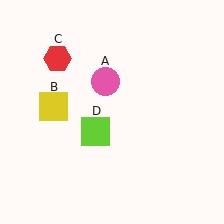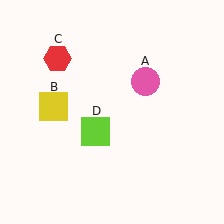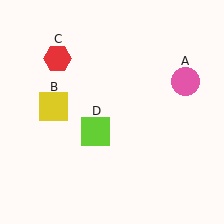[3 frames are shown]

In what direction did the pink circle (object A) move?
The pink circle (object A) moved right.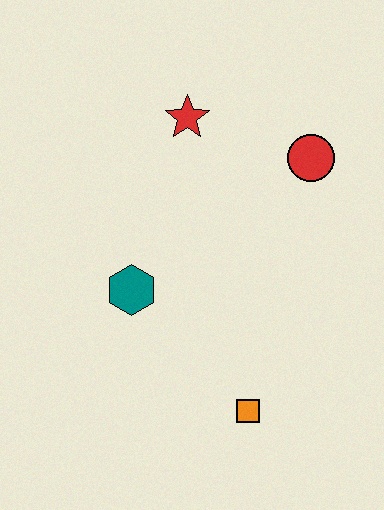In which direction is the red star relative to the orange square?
The red star is above the orange square.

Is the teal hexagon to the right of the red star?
No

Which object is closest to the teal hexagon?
The orange square is closest to the teal hexagon.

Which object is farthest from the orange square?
The red star is farthest from the orange square.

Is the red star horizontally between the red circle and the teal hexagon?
Yes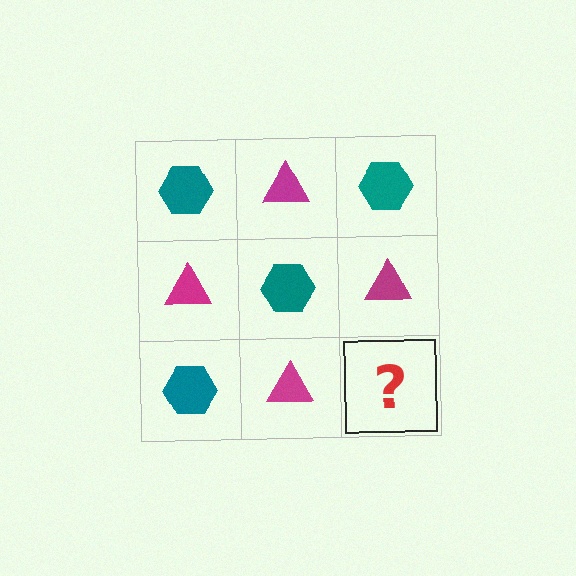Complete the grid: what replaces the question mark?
The question mark should be replaced with a teal hexagon.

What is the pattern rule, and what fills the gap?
The rule is that it alternates teal hexagon and magenta triangle in a checkerboard pattern. The gap should be filled with a teal hexagon.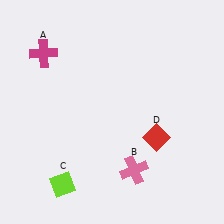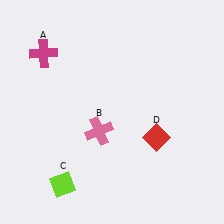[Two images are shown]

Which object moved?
The pink cross (B) moved up.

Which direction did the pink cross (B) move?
The pink cross (B) moved up.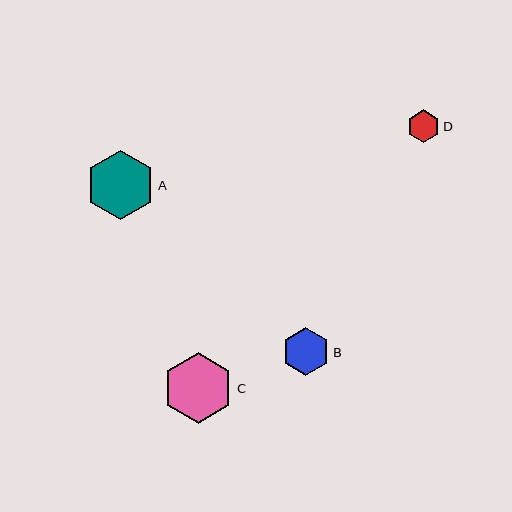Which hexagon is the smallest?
Hexagon D is the smallest with a size of approximately 33 pixels.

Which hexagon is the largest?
Hexagon C is the largest with a size of approximately 71 pixels.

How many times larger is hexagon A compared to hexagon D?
Hexagon A is approximately 2.1 times the size of hexagon D.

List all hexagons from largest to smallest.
From largest to smallest: C, A, B, D.